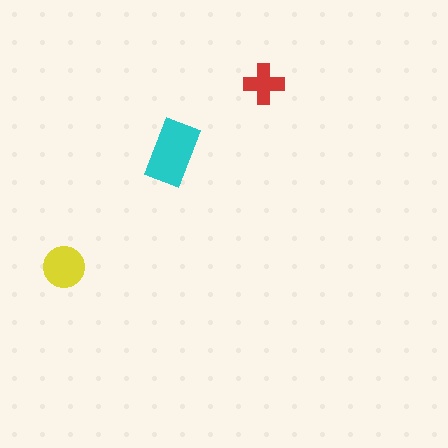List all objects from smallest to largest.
The red cross, the yellow circle, the cyan rectangle.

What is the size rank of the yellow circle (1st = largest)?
2nd.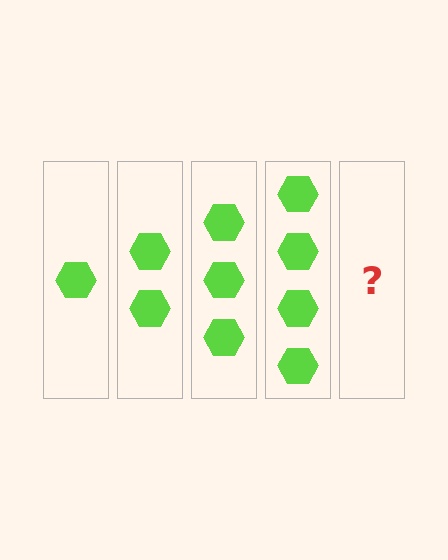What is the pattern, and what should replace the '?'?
The pattern is that each step adds one more hexagon. The '?' should be 5 hexagons.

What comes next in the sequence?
The next element should be 5 hexagons.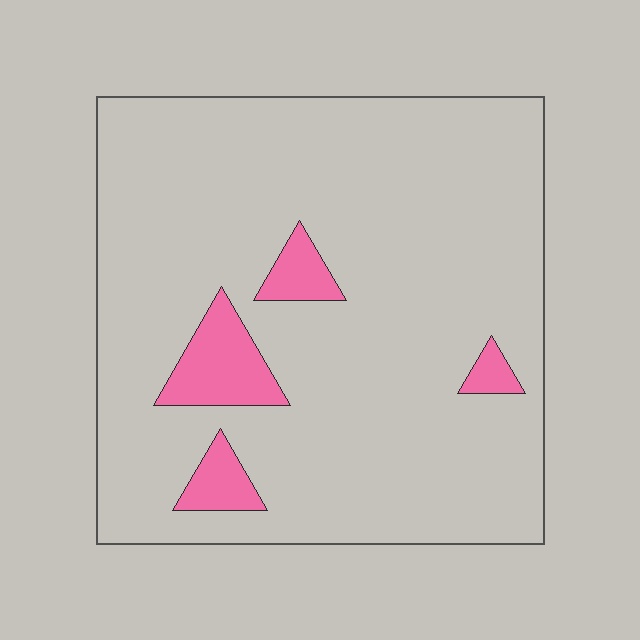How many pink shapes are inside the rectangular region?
4.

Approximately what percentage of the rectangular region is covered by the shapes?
Approximately 10%.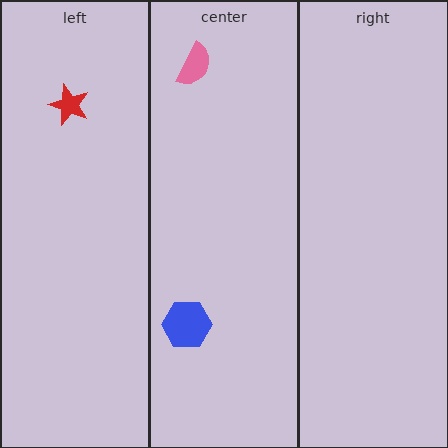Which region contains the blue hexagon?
The center region.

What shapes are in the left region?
The red star.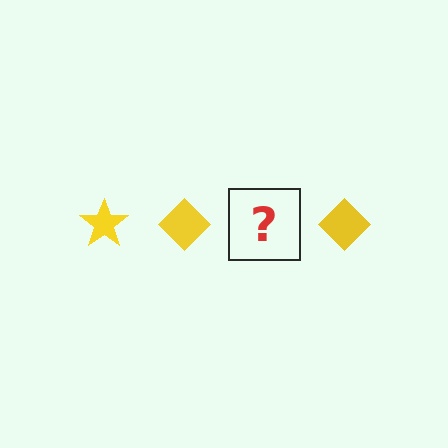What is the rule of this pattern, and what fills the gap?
The rule is that the pattern cycles through star, diamond shapes in yellow. The gap should be filled with a yellow star.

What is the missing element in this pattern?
The missing element is a yellow star.